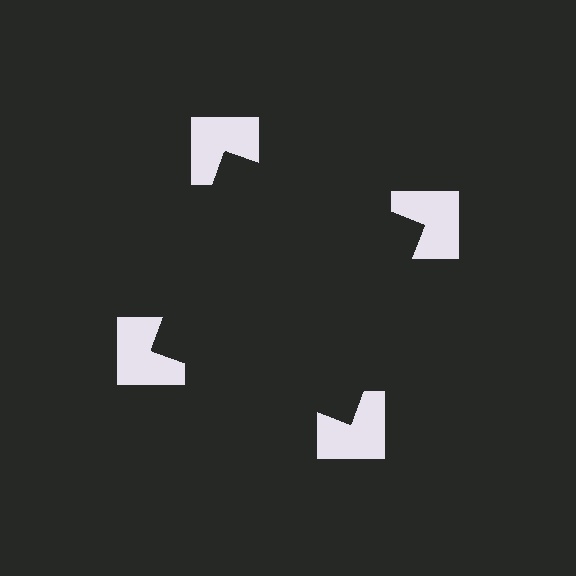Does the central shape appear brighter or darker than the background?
It typically appears slightly darker than the background, even though no actual brightness change is drawn.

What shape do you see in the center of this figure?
An illusory square — its edges are inferred from the aligned wedge cuts in the notched squares, not physically drawn.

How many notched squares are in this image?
There are 4 — one at each vertex of the illusory square.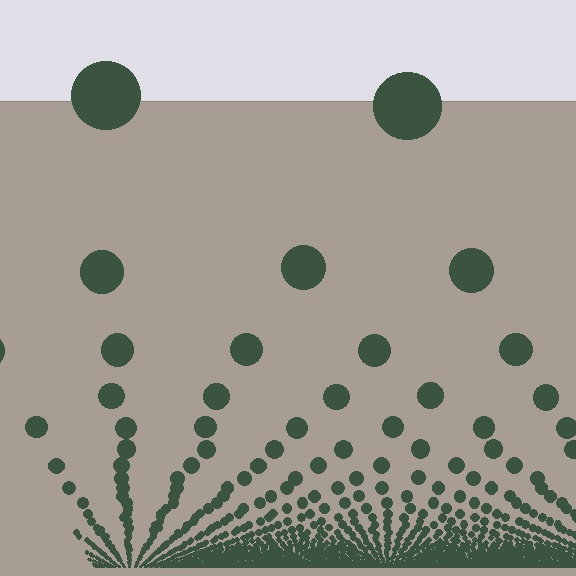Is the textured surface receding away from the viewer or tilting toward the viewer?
The surface appears to tilt toward the viewer. Texture elements get larger and sparser toward the top.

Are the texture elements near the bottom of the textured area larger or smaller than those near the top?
Smaller. The gradient is inverted — elements near the bottom are smaller and denser.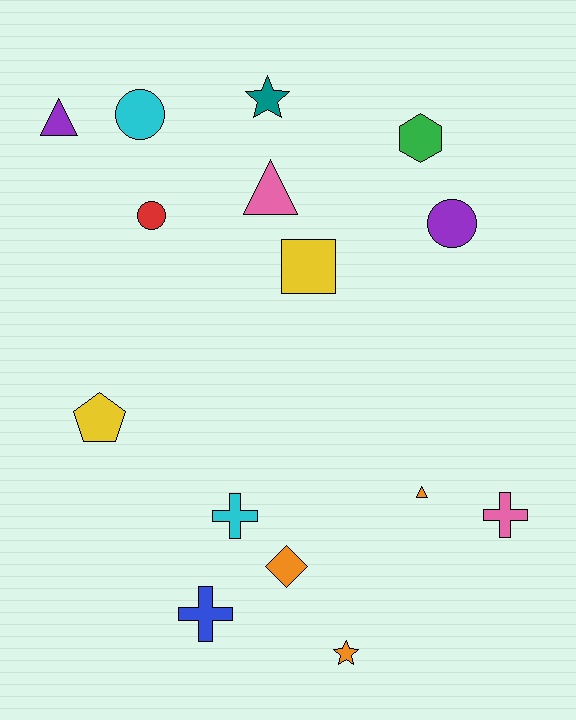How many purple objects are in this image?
There are 2 purple objects.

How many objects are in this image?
There are 15 objects.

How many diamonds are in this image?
There is 1 diamond.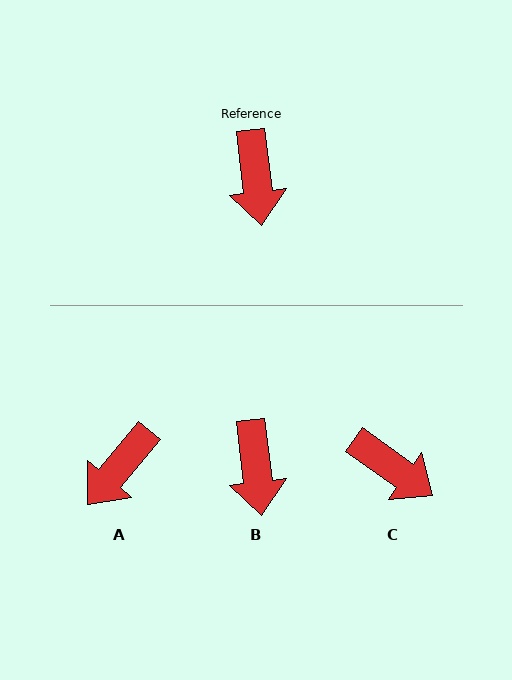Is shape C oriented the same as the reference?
No, it is off by about 48 degrees.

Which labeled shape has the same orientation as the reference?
B.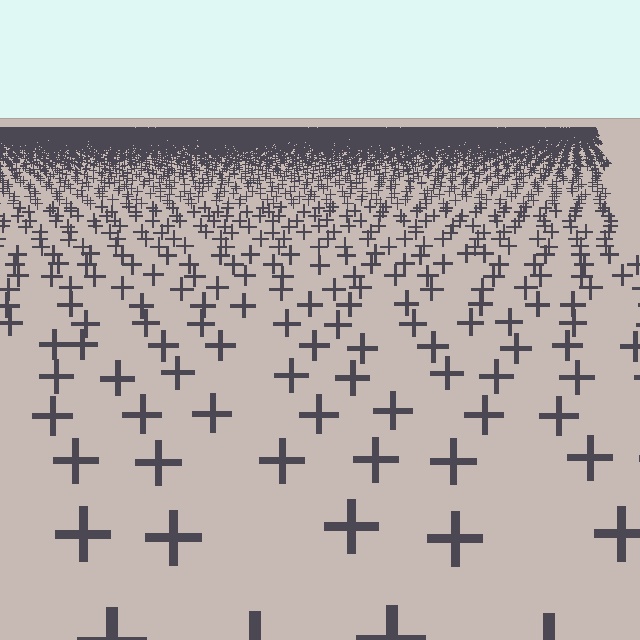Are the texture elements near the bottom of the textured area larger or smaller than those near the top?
Larger. Near the bottom, elements are closer to the viewer and appear at a bigger on-screen size.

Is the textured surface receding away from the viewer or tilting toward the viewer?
The surface is receding away from the viewer. Texture elements get smaller and denser toward the top.